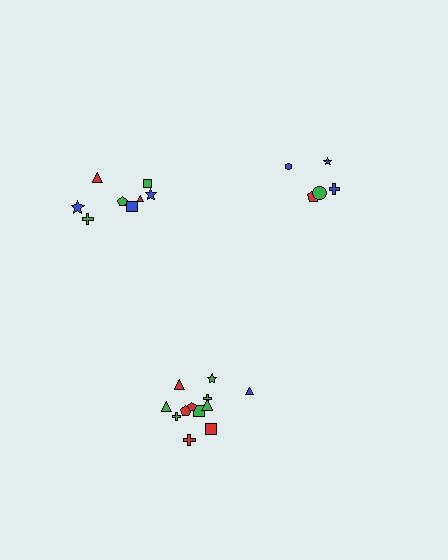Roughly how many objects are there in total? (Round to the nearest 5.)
Roughly 25 objects in total.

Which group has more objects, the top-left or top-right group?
The top-left group.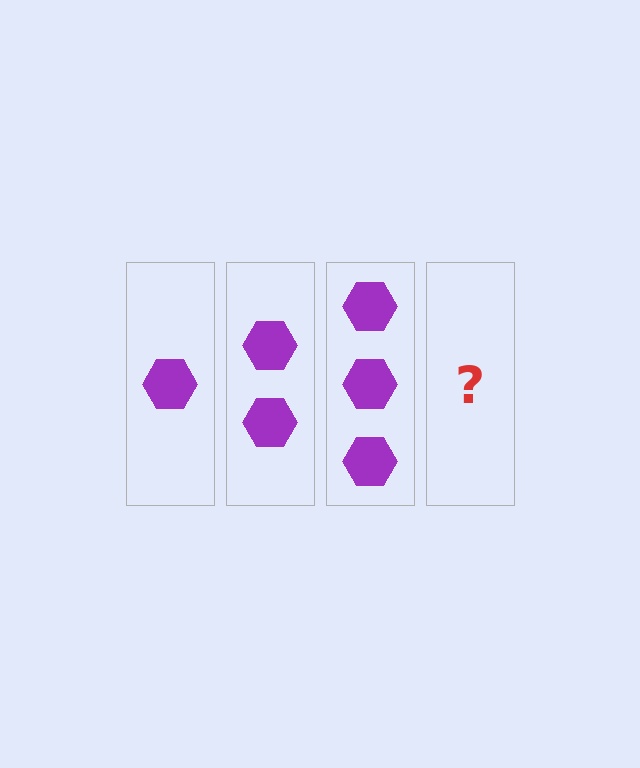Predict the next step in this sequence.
The next step is 4 hexagons.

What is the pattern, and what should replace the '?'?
The pattern is that each step adds one more hexagon. The '?' should be 4 hexagons.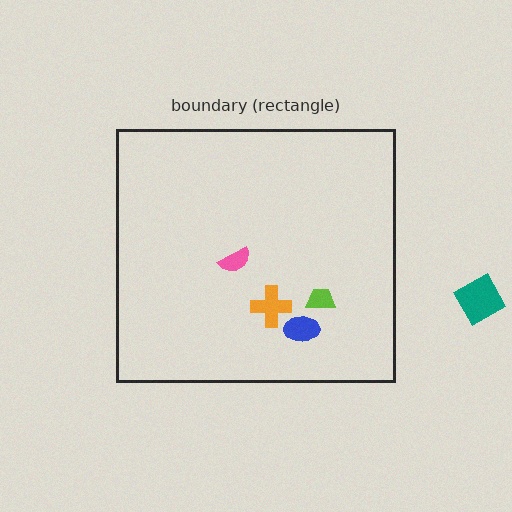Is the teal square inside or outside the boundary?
Outside.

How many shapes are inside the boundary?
4 inside, 1 outside.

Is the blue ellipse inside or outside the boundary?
Inside.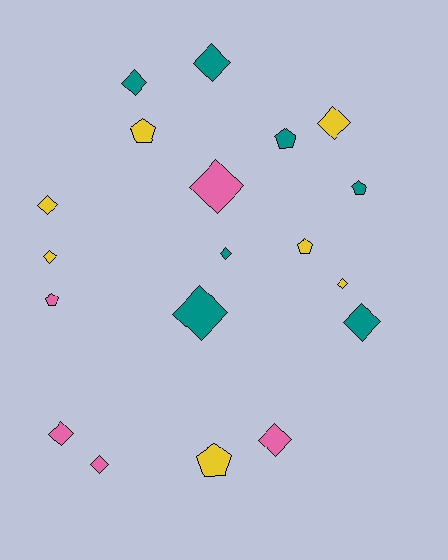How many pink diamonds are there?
There are 4 pink diamonds.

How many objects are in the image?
There are 19 objects.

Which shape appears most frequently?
Diamond, with 13 objects.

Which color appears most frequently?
Teal, with 7 objects.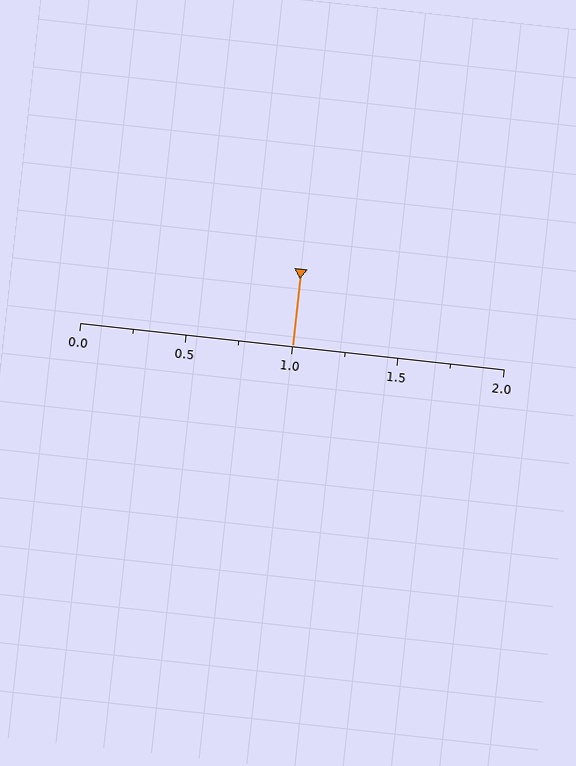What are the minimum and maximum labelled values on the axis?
The axis runs from 0.0 to 2.0.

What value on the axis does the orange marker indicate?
The marker indicates approximately 1.